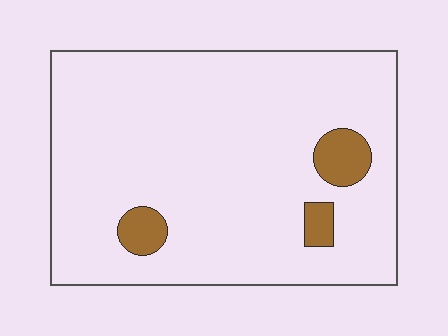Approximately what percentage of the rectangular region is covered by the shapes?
Approximately 5%.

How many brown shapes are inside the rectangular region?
3.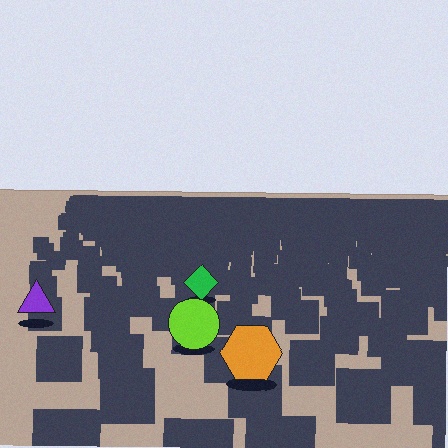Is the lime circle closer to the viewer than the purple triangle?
Yes. The lime circle is closer — you can tell from the texture gradient: the ground texture is coarser near it.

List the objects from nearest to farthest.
From nearest to farthest: the orange hexagon, the lime circle, the purple triangle, the green diamond.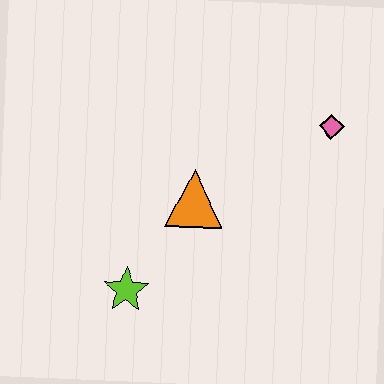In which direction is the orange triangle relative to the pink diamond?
The orange triangle is to the left of the pink diamond.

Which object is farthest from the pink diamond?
The lime star is farthest from the pink diamond.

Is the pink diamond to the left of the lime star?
No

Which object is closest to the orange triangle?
The lime star is closest to the orange triangle.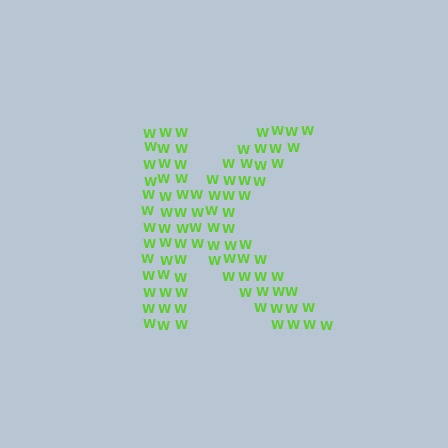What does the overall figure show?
The overall figure shows the letter K.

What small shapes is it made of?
It is made of small letter W's.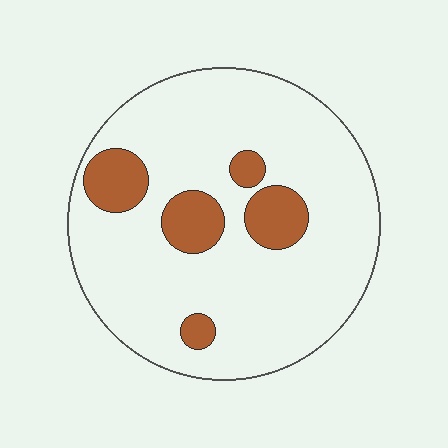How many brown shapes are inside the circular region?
5.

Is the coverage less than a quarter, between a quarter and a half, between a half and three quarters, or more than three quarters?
Less than a quarter.